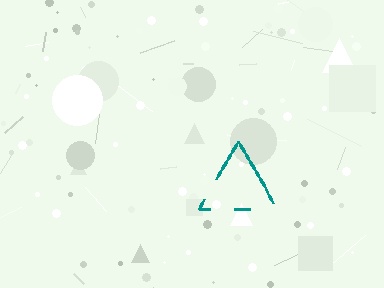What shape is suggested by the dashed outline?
The dashed outline suggests a triangle.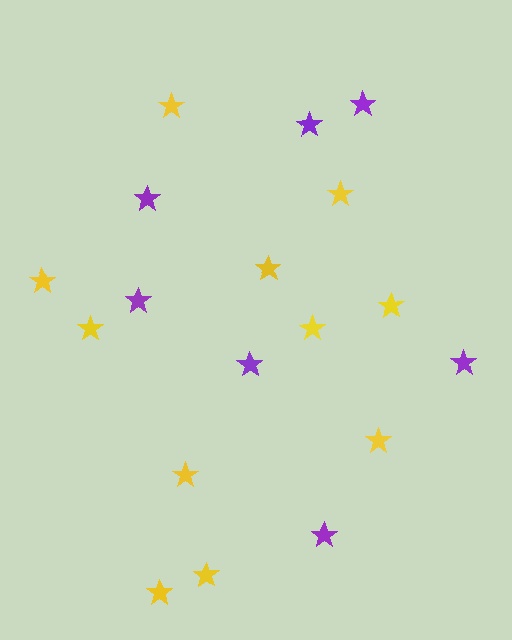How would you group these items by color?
There are 2 groups: one group of yellow stars (11) and one group of purple stars (7).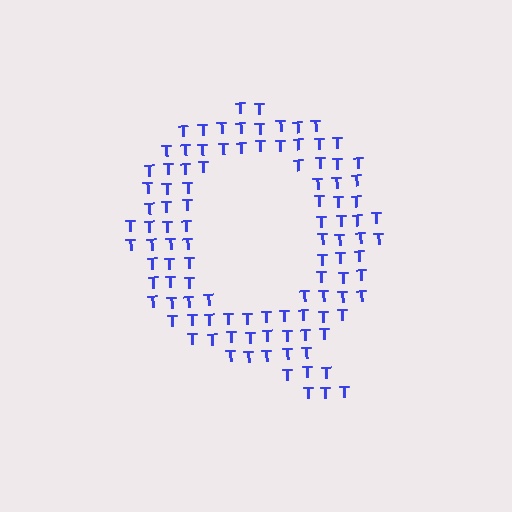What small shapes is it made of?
It is made of small letter T's.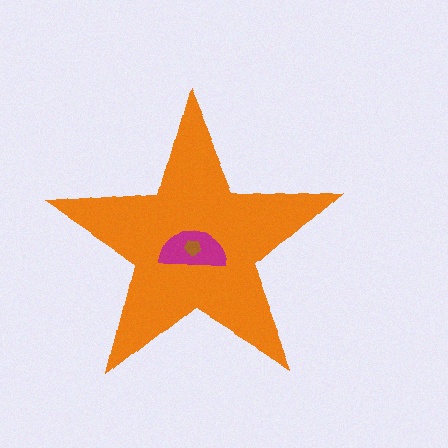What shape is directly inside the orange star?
The magenta semicircle.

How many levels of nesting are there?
3.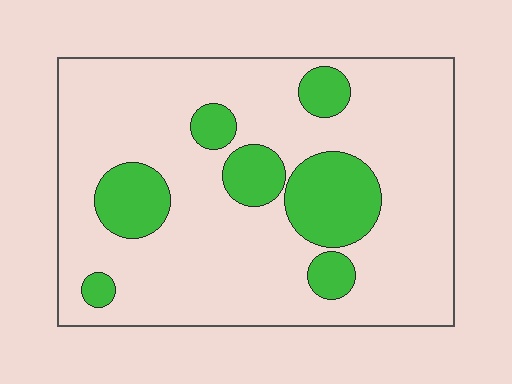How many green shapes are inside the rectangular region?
7.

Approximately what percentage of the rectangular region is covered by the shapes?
Approximately 20%.